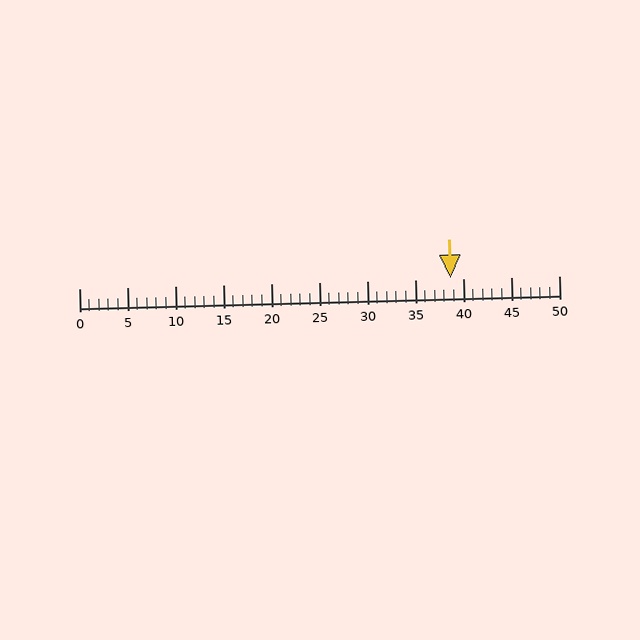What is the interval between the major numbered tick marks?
The major tick marks are spaced 5 units apart.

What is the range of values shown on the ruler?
The ruler shows values from 0 to 50.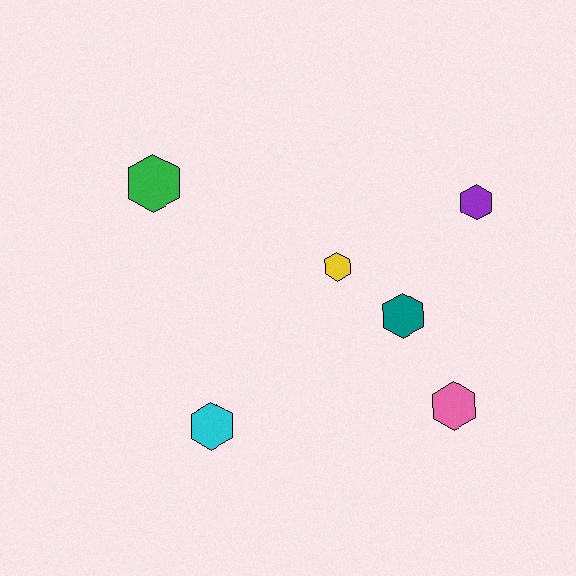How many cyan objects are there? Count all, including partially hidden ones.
There is 1 cyan object.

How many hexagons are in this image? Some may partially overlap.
There are 6 hexagons.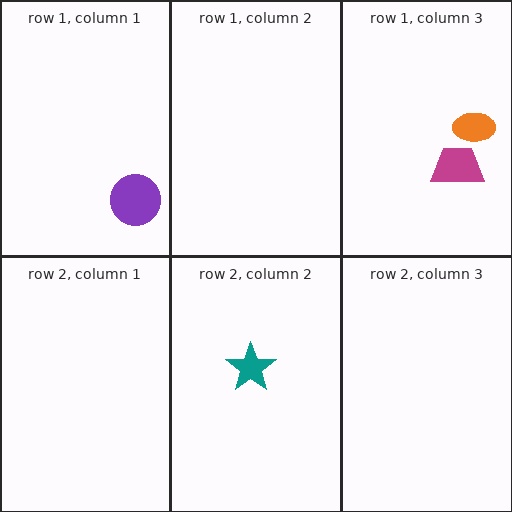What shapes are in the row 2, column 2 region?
The teal star.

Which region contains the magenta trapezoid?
The row 1, column 3 region.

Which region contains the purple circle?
The row 1, column 1 region.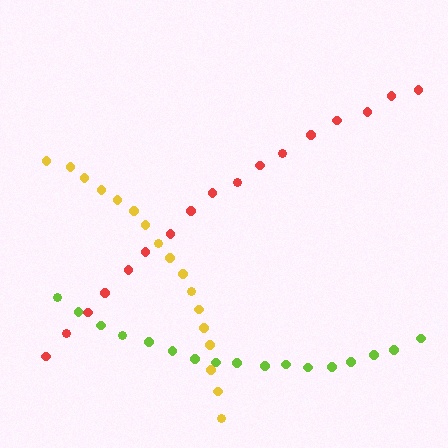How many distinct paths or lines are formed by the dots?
There are 3 distinct paths.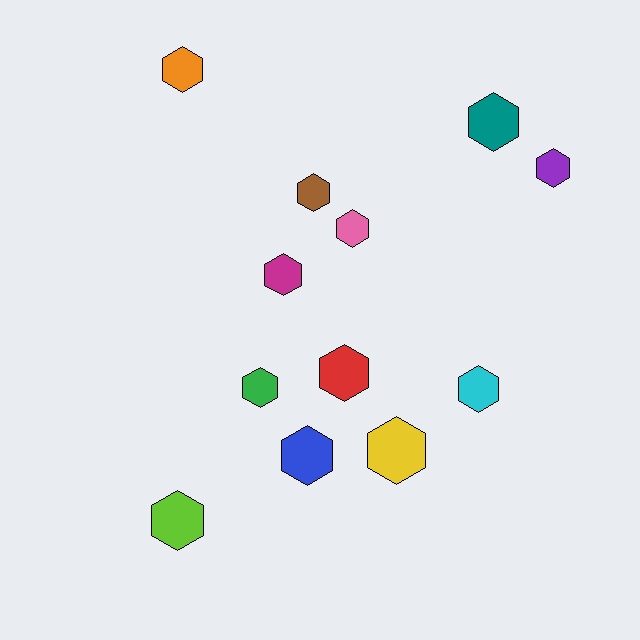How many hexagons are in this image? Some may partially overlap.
There are 12 hexagons.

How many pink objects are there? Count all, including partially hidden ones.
There is 1 pink object.